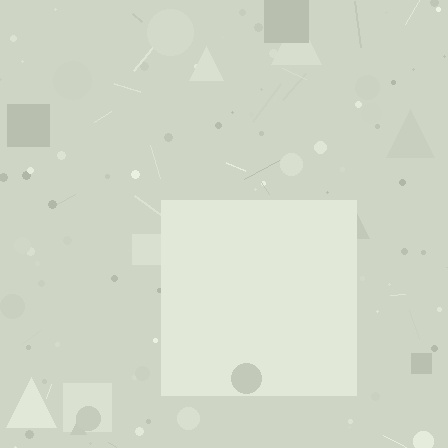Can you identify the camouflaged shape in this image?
The camouflaged shape is a square.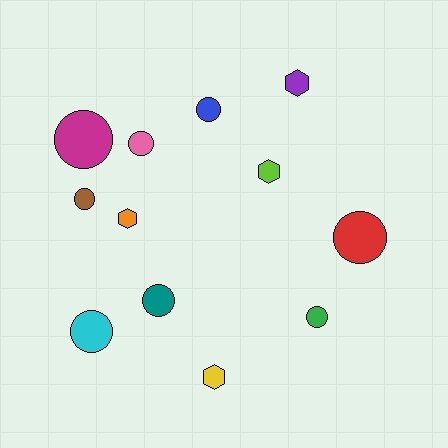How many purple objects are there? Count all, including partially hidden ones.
There is 1 purple object.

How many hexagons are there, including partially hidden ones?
There are 4 hexagons.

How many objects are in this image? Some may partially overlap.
There are 12 objects.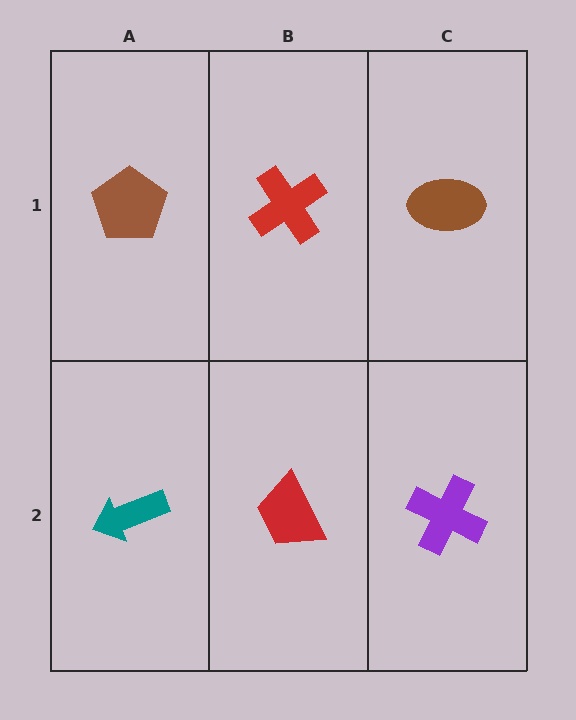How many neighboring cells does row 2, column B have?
3.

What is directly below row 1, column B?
A red trapezoid.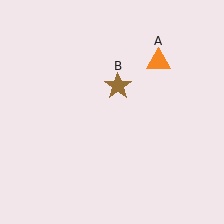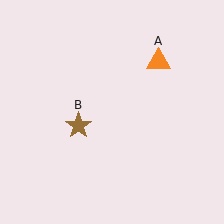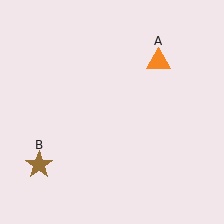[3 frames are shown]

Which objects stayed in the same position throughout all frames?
Orange triangle (object A) remained stationary.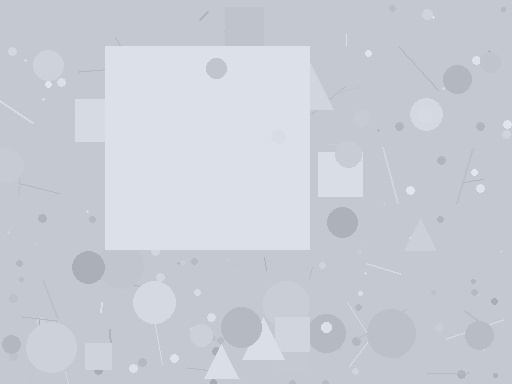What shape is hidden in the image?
A square is hidden in the image.